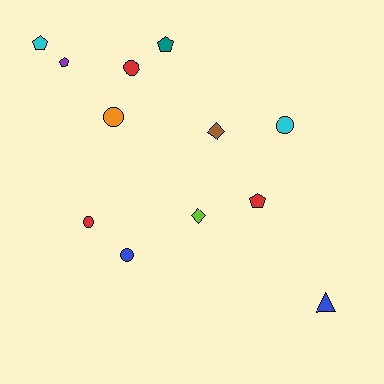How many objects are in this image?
There are 12 objects.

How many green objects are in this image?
There are no green objects.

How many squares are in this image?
There are no squares.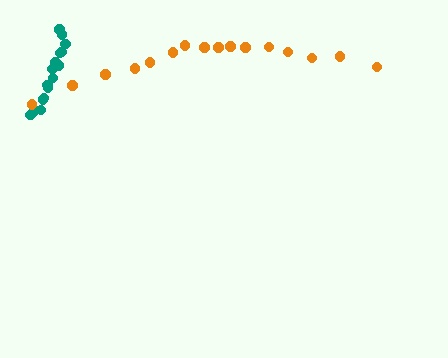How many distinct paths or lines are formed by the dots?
There are 2 distinct paths.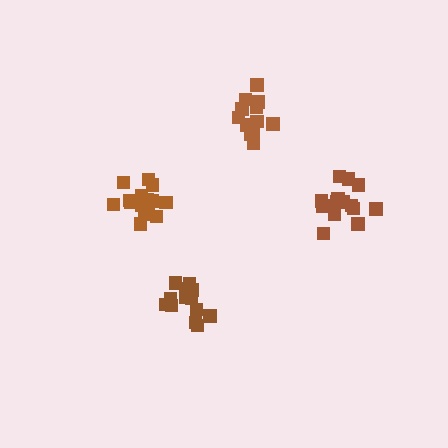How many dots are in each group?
Group 1: 14 dots, Group 2: 17 dots, Group 3: 12 dots, Group 4: 14 dots (57 total).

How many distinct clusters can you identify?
There are 4 distinct clusters.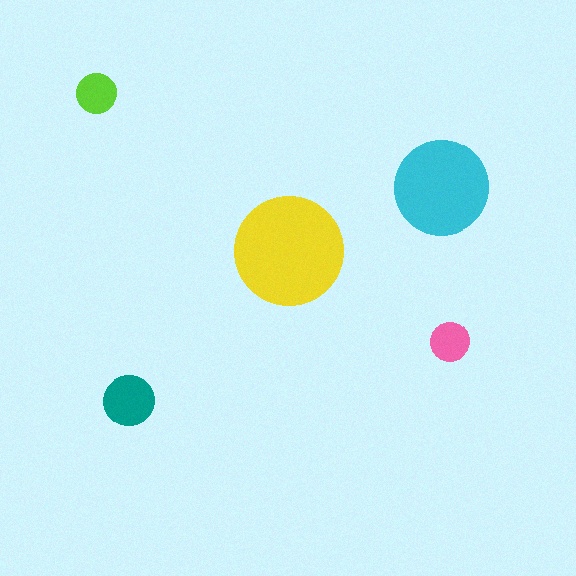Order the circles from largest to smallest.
the yellow one, the cyan one, the teal one, the lime one, the pink one.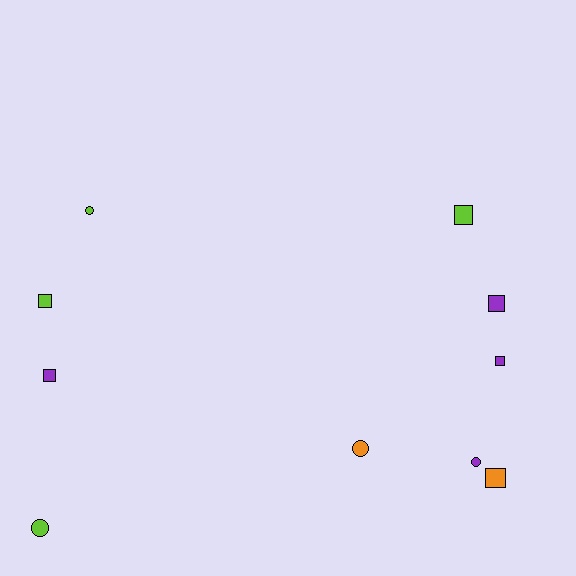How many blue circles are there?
There are no blue circles.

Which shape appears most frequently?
Square, with 6 objects.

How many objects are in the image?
There are 10 objects.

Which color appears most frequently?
Lime, with 4 objects.